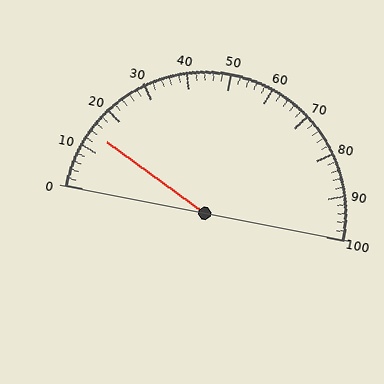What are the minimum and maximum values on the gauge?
The gauge ranges from 0 to 100.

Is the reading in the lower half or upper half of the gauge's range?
The reading is in the lower half of the range (0 to 100).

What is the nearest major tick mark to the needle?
The nearest major tick mark is 10.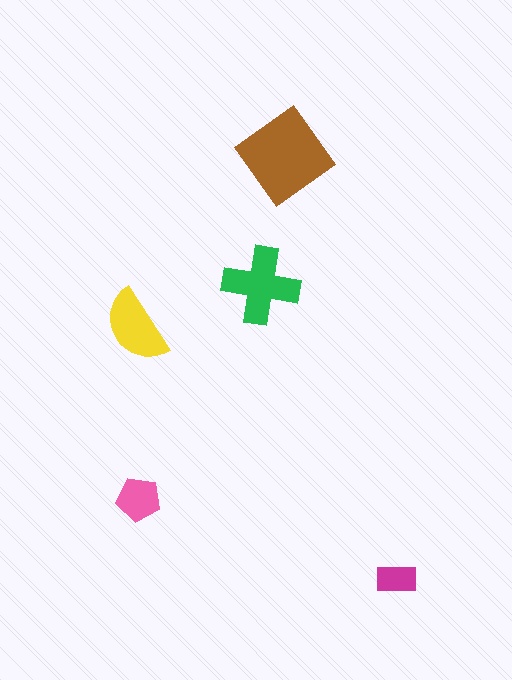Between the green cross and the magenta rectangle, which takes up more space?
The green cross.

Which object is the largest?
The brown diamond.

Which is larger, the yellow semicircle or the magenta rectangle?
The yellow semicircle.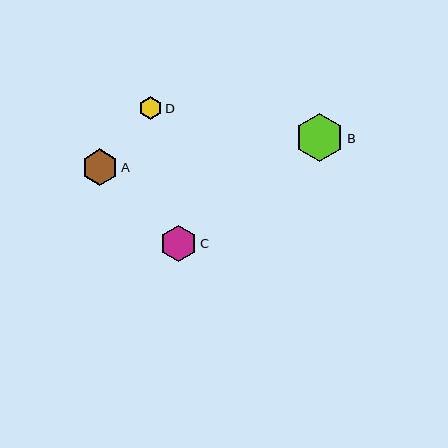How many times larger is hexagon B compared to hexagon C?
Hexagon B is approximately 1.3 times the size of hexagon C.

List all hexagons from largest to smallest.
From largest to smallest: B, C, A, D.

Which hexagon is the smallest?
Hexagon D is the smallest with a size of approximately 23 pixels.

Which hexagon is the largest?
Hexagon B is the largest with a size of approximately 48 pixels.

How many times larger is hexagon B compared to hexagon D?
Hexagon B is approximately 2.1 times the size of hexagon D.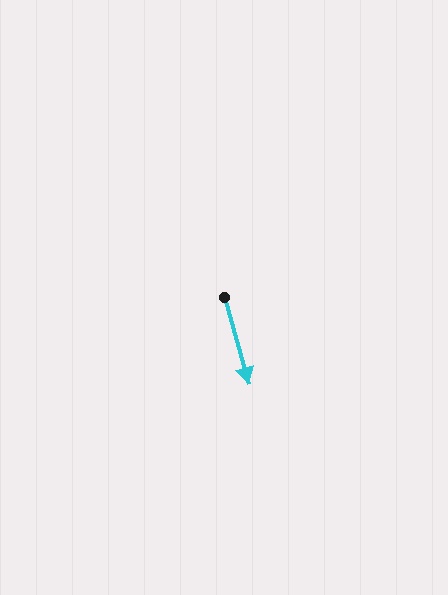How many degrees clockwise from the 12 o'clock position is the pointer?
Approximately 164 degrees.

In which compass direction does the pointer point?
South.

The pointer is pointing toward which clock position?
Roughly 5 o'clock.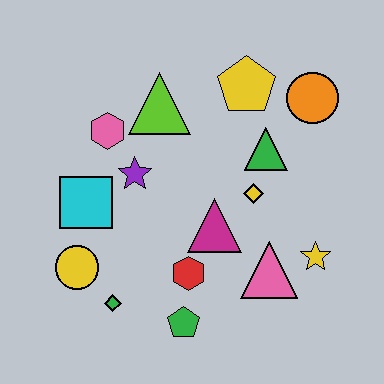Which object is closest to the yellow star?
The pink triangle is closest to the yellow star.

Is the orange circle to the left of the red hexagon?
No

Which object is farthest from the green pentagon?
The orange circle is farthest from the green pentagon.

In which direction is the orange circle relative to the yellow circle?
The orange circle is to the right of the yellow circle.